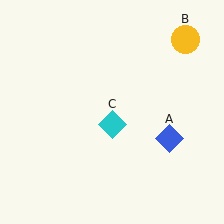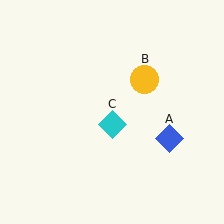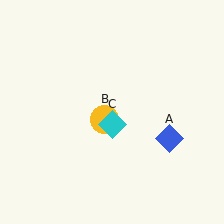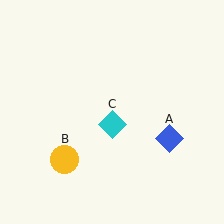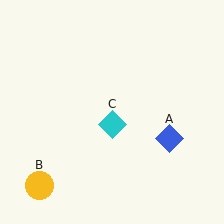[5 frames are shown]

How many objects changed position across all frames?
1 object changed position: yellow circle (object B).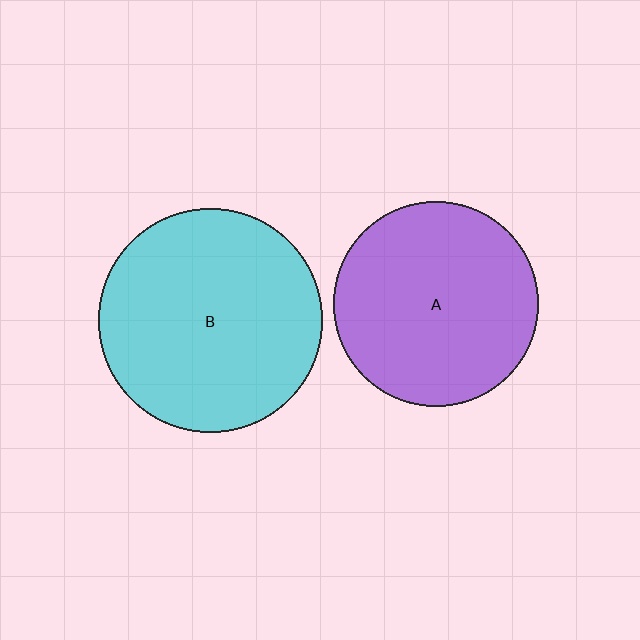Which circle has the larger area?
Circle B (cyan).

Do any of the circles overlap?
No, none of the circles overlap.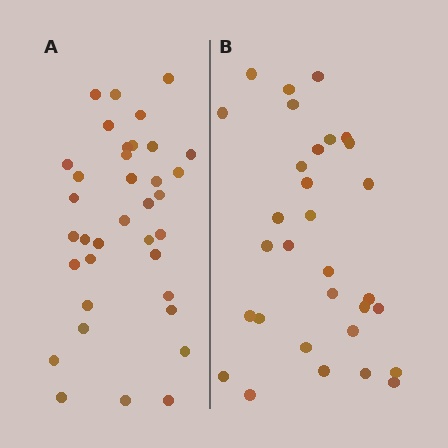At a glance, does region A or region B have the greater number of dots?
Region A (the left region) has more dots.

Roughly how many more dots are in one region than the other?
Region A has about 5 more dots than region B.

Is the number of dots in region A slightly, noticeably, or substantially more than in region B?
Region A has only slightly more — the two regions are fairly close. The ratio is roughly 1.2 to 1.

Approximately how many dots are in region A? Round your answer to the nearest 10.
About 40 dots. (The exact count is 36, which rounds to 40.)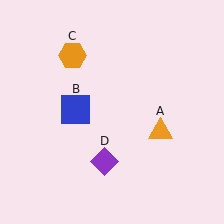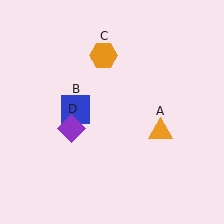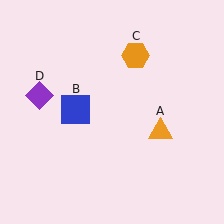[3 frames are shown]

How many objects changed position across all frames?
2 objects changed position: orange hexagon (object C), purple diamond (object D).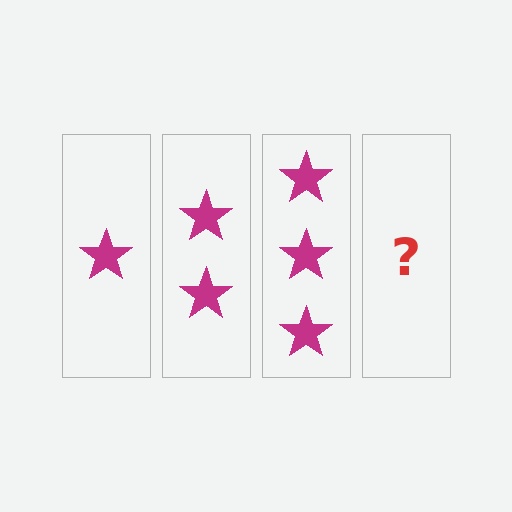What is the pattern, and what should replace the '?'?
The pattern is that each step adds one more star. The '?' should be 4 stars.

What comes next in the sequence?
The next element should be 4 stars.